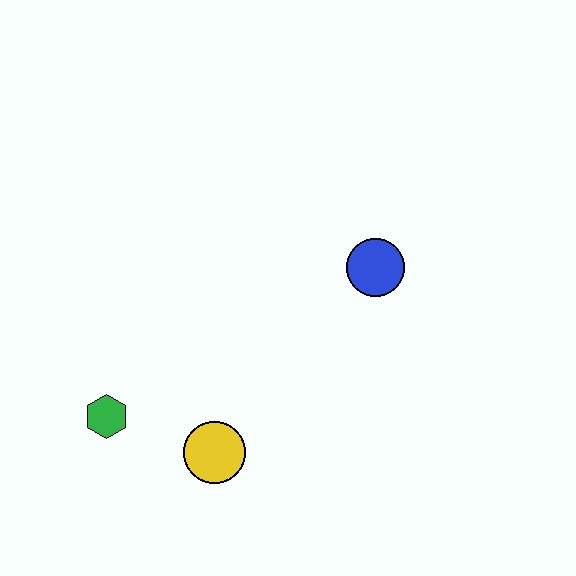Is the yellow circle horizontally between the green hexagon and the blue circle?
Yes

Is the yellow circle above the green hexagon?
No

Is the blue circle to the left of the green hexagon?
No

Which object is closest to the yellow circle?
The green hexagon is closest to the yellow circle.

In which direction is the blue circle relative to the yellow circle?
The blue circle is above the yellow circle.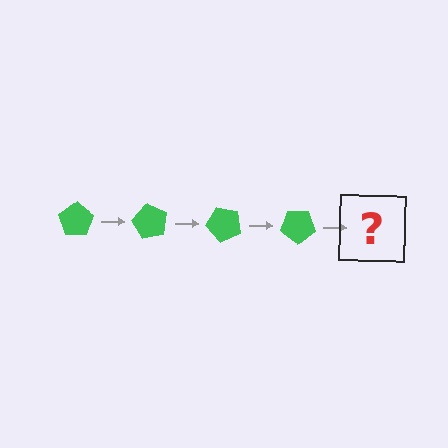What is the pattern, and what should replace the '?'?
The pattern is that the pentagon rotates 60 degrees each step. The '?' should be a green pentagon rotated 240 degrees.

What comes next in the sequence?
The next element should be a green pentagon rotated 240 degrees.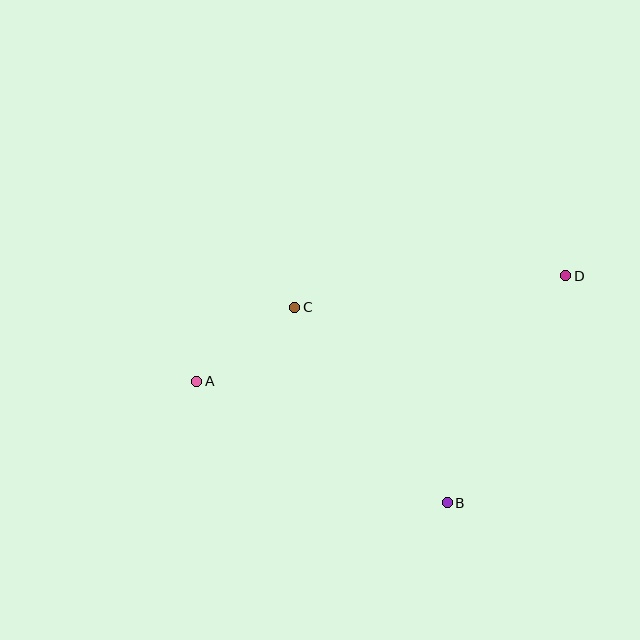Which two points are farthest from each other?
Points A and D are farthest from each other.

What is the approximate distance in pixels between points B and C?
The distance between B and C is approximately 248 pixels.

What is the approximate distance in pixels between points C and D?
The distance between C and D is approximately 273 pixels.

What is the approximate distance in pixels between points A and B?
The distance between A and B is approximately 278 pixels.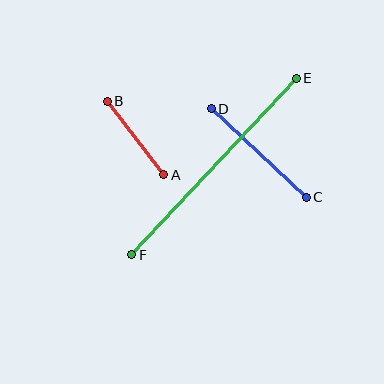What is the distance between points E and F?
The distance is approximately 241 pixels.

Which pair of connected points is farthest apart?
Points E and F are farthest apart.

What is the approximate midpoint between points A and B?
The midpoint is at approximately (135, 138) pixels.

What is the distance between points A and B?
The distance is approximately 93 pixels.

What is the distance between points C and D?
The distance is approximately 130 pixels.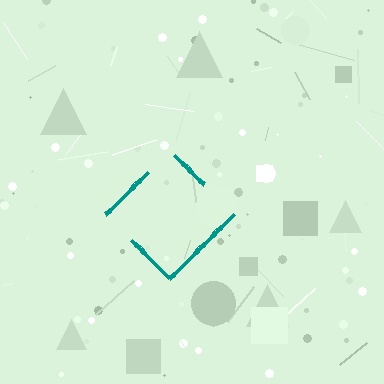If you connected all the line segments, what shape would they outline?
They would outline a diamond.